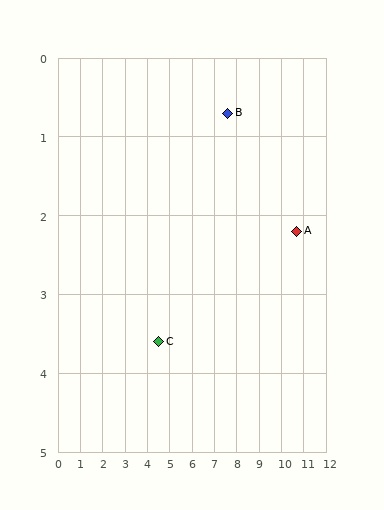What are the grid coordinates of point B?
Point B is at approximately (7.6, 0.7).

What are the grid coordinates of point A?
Point A is at approximately (10.7, 2.2).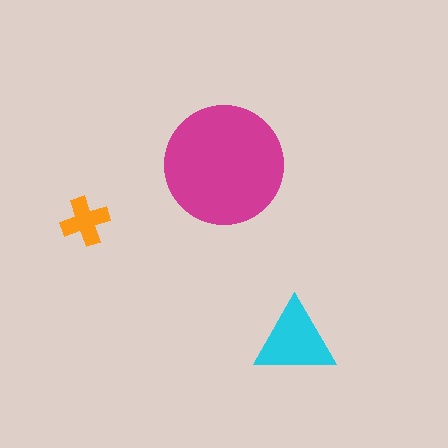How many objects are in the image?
There are 3 objects in the image.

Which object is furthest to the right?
The cyan triangle is rightmost.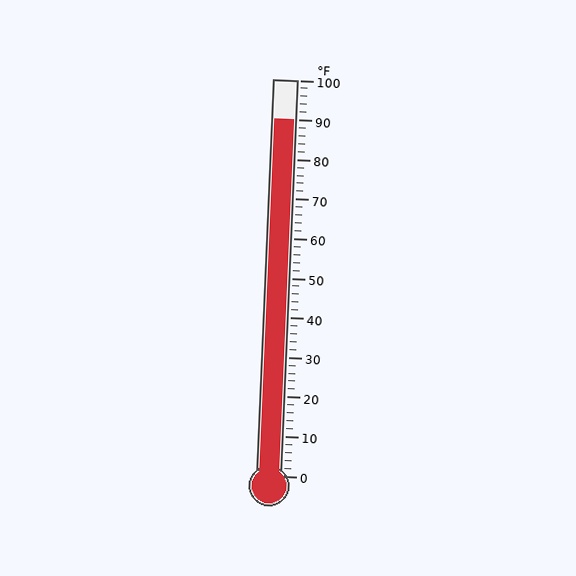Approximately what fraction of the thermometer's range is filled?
The thermometer is filled to approximately 90% of its range.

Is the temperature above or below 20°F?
The temperature is above 20°F.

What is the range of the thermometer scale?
The thermometer scale ranges from 0°F to 100°F.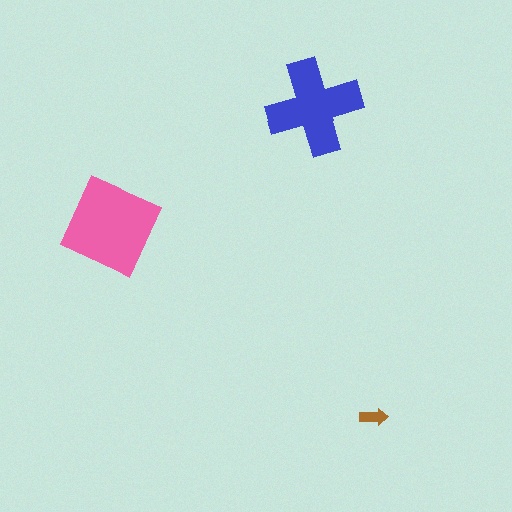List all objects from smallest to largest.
The brown arrow, the blue cross, the pink square.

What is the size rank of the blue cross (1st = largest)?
2nd.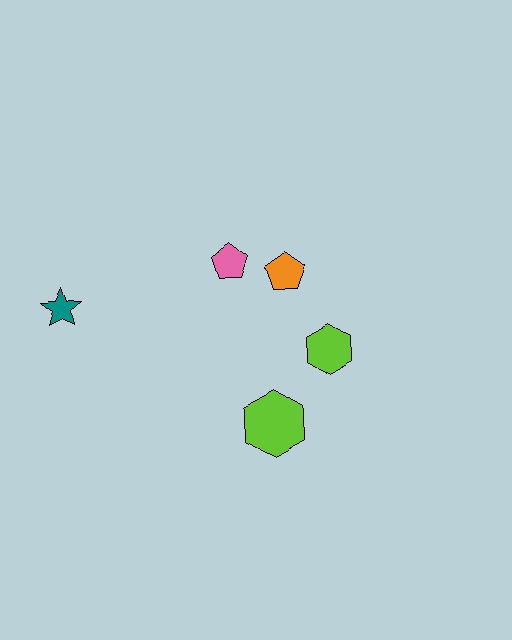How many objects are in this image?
There are 5 objects.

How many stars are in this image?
There is 1 star.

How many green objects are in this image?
There are no green objects.